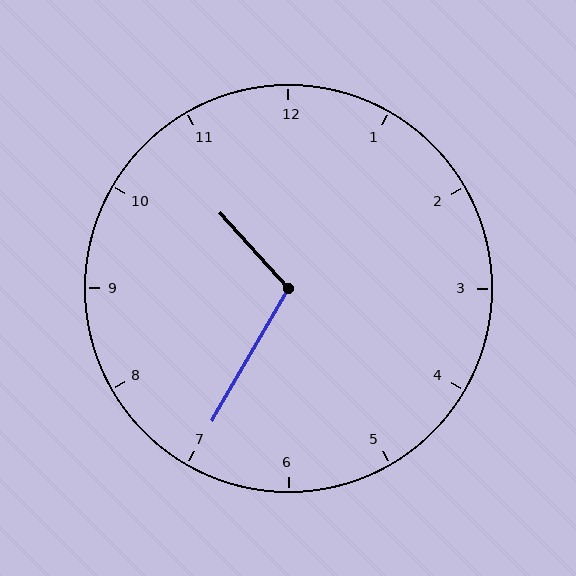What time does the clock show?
10:35.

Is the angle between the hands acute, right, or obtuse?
It is obtuse.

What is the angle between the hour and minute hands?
Approximately 108 degrees.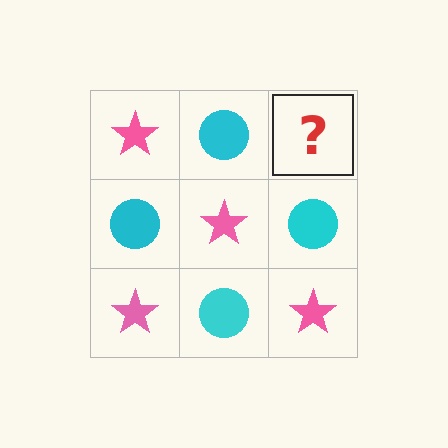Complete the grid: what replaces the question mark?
The question mark should be replaced with a pink star.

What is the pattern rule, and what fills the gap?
The rule is that it alternates pink star and cyan circle in a checkerboard pattern. The gap should be filled with a pink star.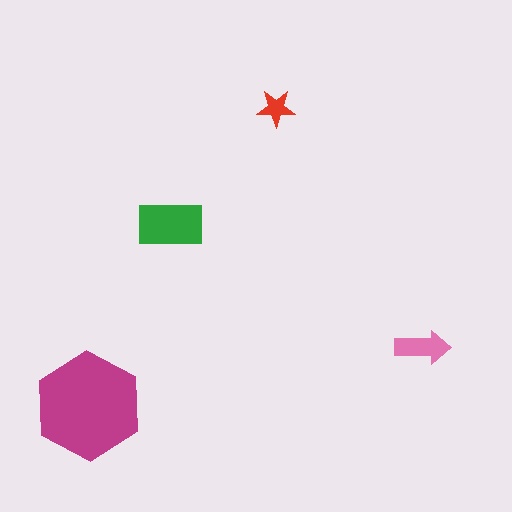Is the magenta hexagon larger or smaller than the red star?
Larger.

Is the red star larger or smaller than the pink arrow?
Smaller.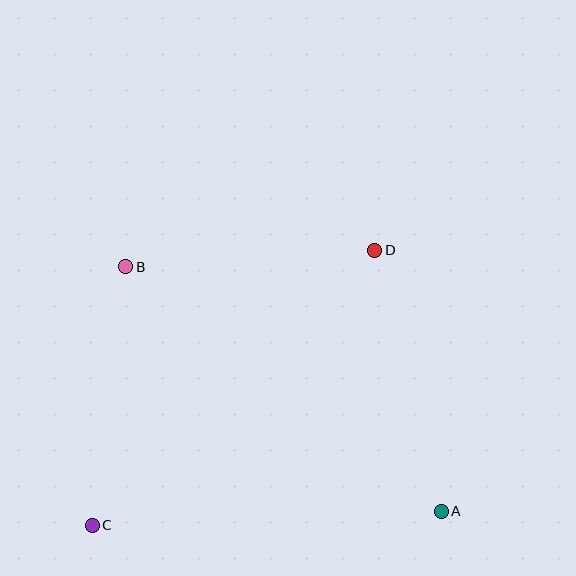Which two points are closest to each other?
Points B and D are closest to each other.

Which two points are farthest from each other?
Points A and B are farthest from each other.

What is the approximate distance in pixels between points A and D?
The distance between A and D is approximately 269 pixels.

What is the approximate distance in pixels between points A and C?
The distance between A and C is approximately 349 pixels.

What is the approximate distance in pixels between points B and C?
The distance between B and C is approximately 260 pixels.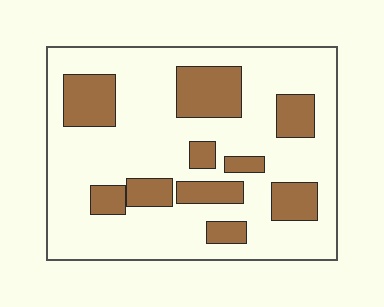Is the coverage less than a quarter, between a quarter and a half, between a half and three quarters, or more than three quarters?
Between a quarter and a half.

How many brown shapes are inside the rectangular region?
10.